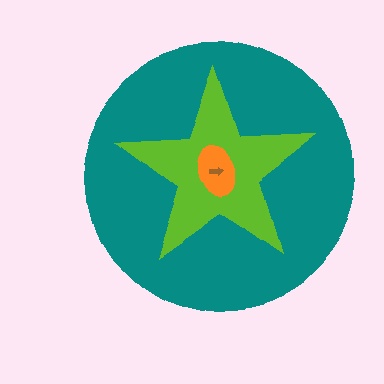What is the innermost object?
The brown arrow.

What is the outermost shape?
The teal circle.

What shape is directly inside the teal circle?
The lime star.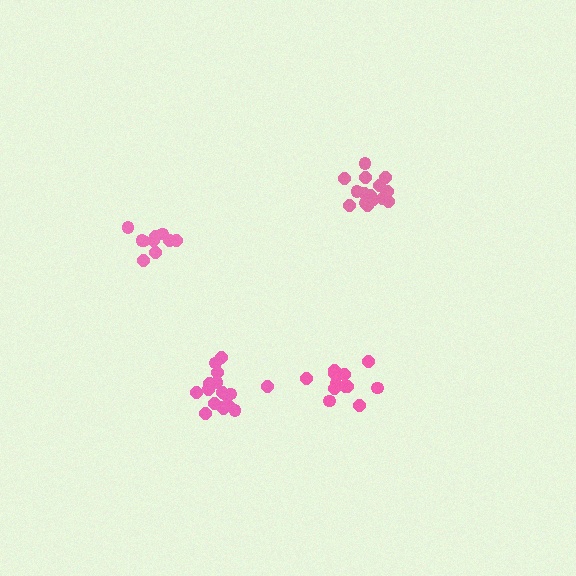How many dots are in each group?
Group 1: 16 dots, Group 2: 12 dots, Group 3: 11 dots, Group 4: 17 dots (56 total).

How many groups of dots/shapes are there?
There are 4 groups.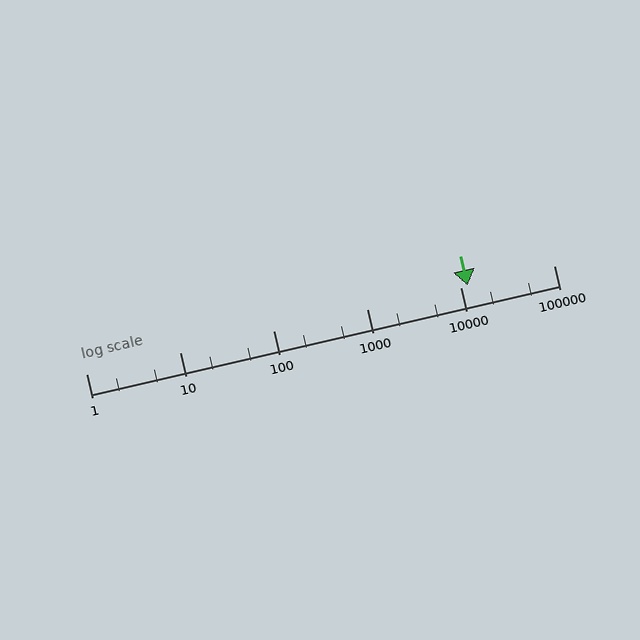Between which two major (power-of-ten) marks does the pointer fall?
The pointer is between 10000 and 100000.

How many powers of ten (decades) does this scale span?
The scale spans 5 decades, from 1 to 100000.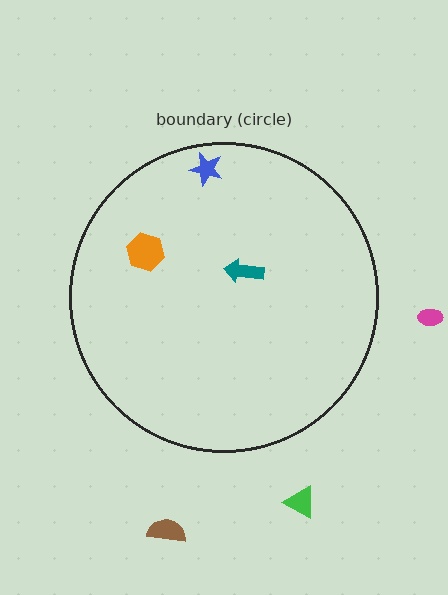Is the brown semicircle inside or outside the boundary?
Outside.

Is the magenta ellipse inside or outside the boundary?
Outside.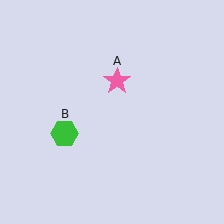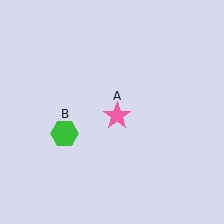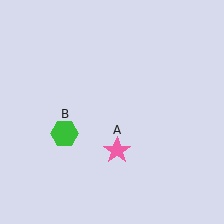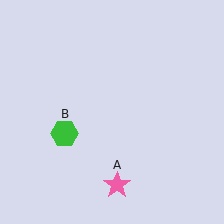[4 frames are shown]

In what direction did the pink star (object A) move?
The pink star (object A) moved down.